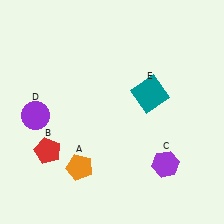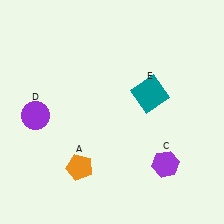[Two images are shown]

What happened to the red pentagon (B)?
The red pentagon (B) was removed in Image 2. It was in the bottom-left area of Image 1.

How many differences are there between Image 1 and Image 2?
There is 1 difference between the two images.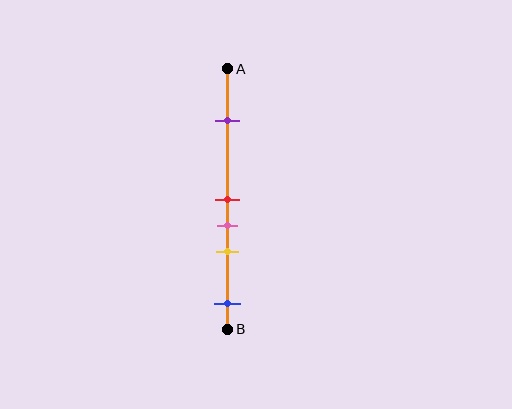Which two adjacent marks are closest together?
The red and pink marks are the closest adjacent pair.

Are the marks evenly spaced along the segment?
No, the marks are not evenly spaced.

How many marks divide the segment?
There are 5 marks dividing the segment.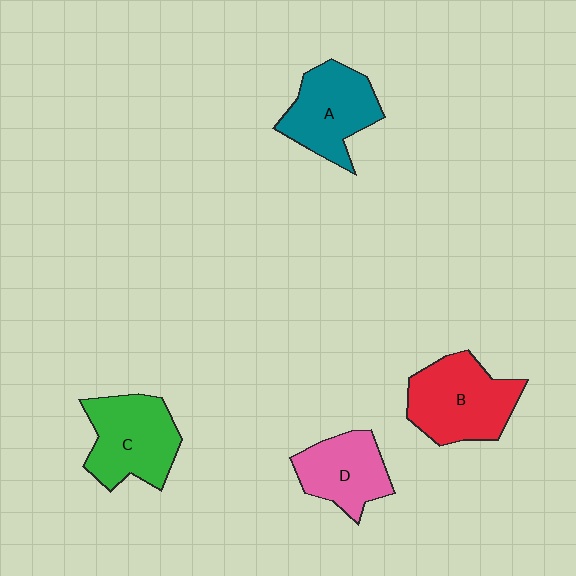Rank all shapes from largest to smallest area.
From largest to smallest: B (red), C (green), A (teal), D (pink).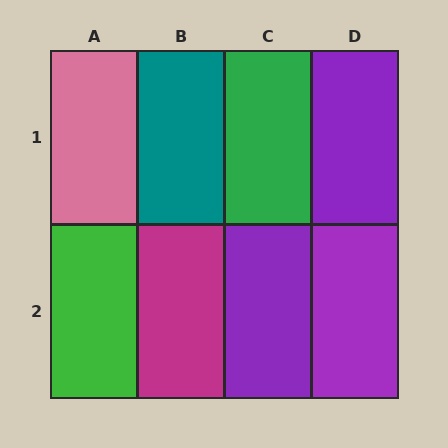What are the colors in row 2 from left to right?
Green, magenta, purple, purple.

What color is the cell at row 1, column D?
Purple.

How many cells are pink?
1 cell is pink.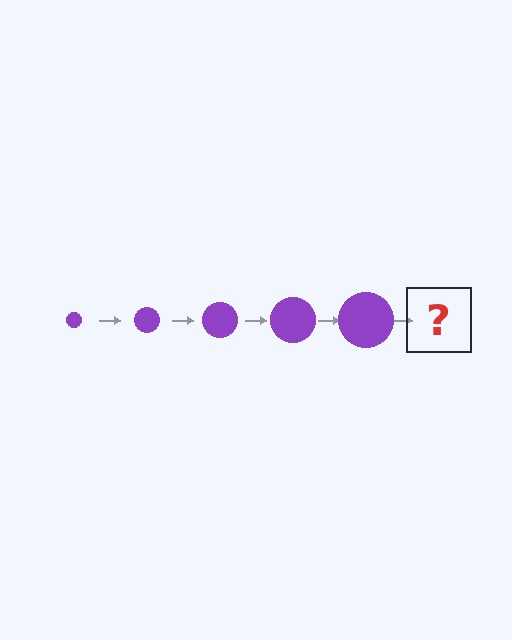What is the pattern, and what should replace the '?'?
The pattern is that the circle gets progressively larger each step. The '?' should be a purple circle, larger than the previous one.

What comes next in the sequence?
The next element should be a purple circle, larger than the previous one.